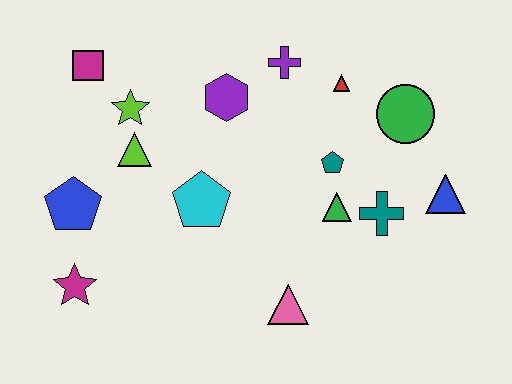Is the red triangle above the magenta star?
Yes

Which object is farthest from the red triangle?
The magenta star is farthest from the red triangle.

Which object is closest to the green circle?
The red triangle is closest to the green circle.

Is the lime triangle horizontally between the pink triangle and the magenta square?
Yes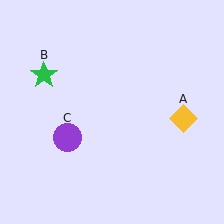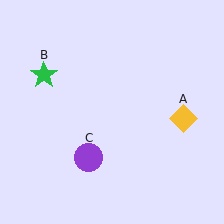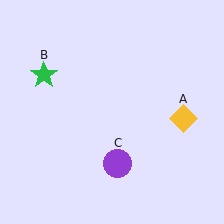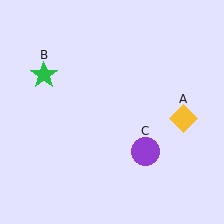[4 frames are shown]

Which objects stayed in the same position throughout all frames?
Yellow diamond (object A) and green star (object B) remained stationary.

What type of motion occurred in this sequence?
The purple circle (object C) rotated counterclockwise around the center of the scene.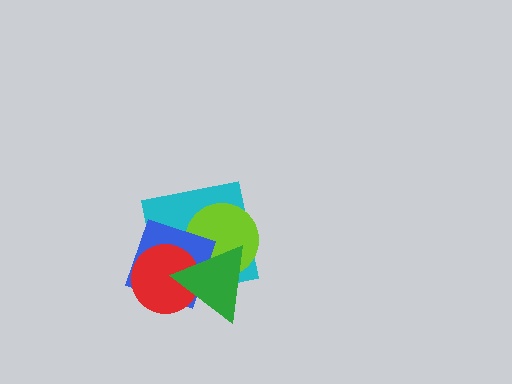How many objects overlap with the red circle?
3 objects overlap with the red circle.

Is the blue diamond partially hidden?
Yes, it is partially covered by another shape.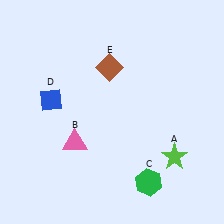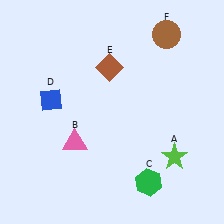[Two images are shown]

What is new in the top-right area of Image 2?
A brown circle (F) was added in the top-right area of Image 2.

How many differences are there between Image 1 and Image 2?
There is 1 difference between the two images.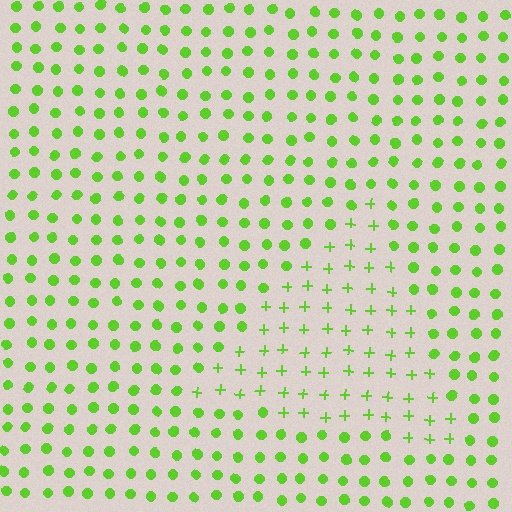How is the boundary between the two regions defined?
The boundary is defined by a change in element shape: plus signs inside vs. circles outside. All elements share the same color and spacing.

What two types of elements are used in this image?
The image uses plus signs inside the triangle region and circles outside it.